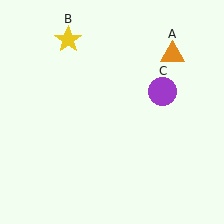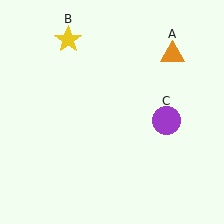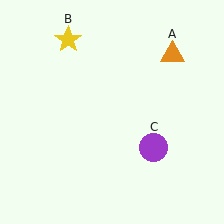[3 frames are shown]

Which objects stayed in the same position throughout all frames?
Orange triangle (object A) and yellow star (object B) remained stationary.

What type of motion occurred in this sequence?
The purple circle (object C) rotated clockwise around the center of the scene.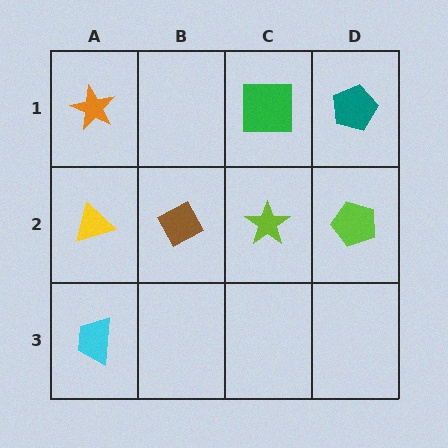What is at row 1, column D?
A teal pentagon.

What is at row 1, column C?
A green square.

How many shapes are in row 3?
1 shape.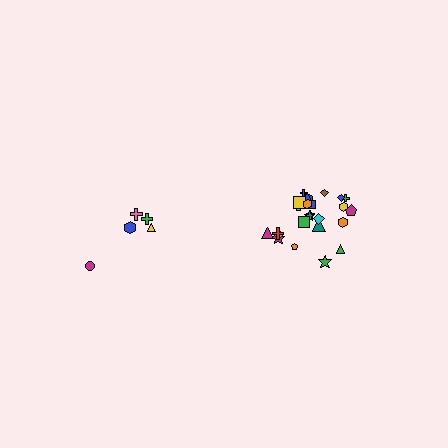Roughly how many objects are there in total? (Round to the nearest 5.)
Roughly 30 objects in total.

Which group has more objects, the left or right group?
The right group.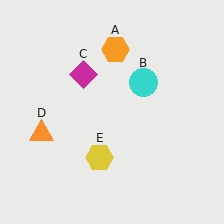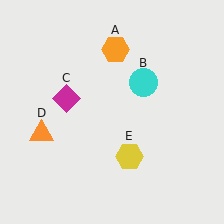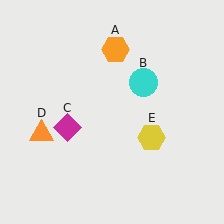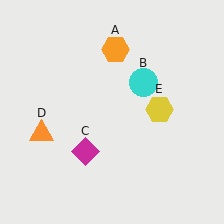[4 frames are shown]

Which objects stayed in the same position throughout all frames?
Orange hexagon (object A) and cyan circle (object B) and orange triangle (object D) remained stationary.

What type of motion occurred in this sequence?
The magenta diamond (object C), yellow hexagon (object E) rotated counterclockwise around the center of the scene.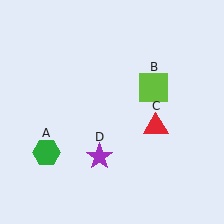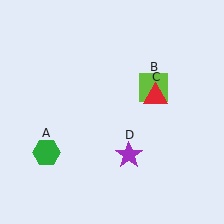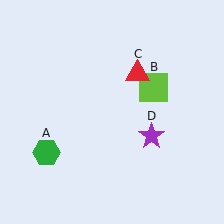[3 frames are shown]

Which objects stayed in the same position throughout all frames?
Green hexagon (object A) and lime square (object B) remained stationary.